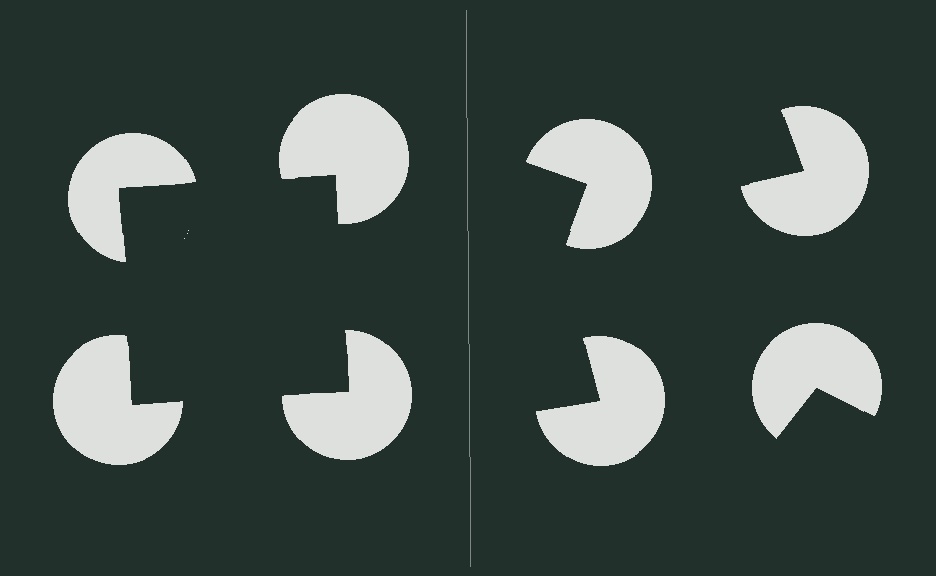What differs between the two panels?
The pac-man discs are positioned identically on both sides; only the wedge orientations differ. On the left they align to a square; on the right they are misaligned.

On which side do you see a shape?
An illusory square appears on the left side. On the right side the wedge cuts are rotated, so no coherent shape forms.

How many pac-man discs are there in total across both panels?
8 — 4 on each side.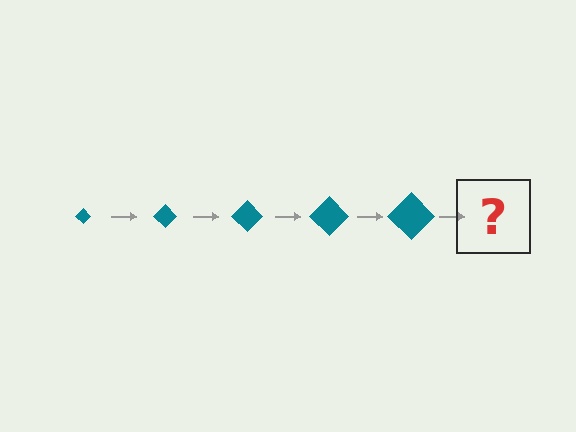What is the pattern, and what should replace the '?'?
The pattern is that the diamond gets progressively larger each step. The '?' should be a teal diamond, larger than the previous one.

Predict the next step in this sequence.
The next step is a teal diamond, larger than the previous one.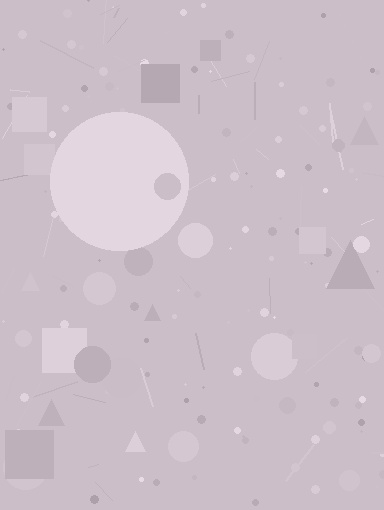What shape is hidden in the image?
A circle is hidden in the image.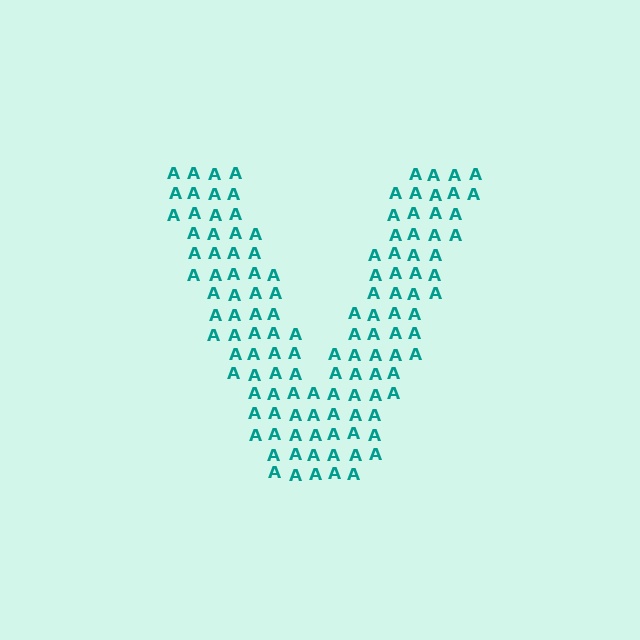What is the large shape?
The large shape is the letter V.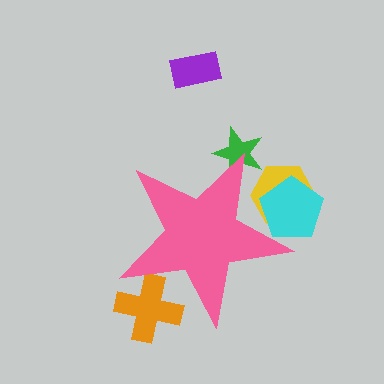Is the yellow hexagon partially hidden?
Yes, the yellow hexagon is partially hidden behind the pink star.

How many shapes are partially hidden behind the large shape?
4 shapes are partially hidden.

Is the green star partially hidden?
Yes, the green star is partially hidden behind the pink star.